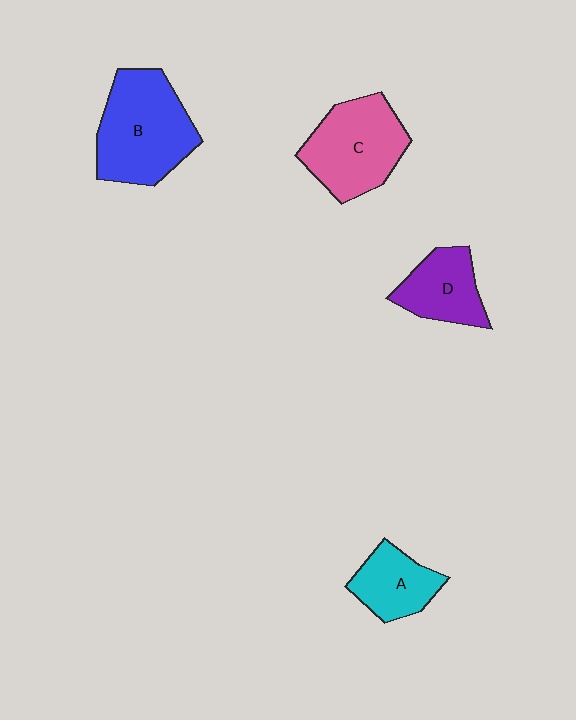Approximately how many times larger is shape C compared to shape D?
Approximately 1.5 times.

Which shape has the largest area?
Shape B (blue).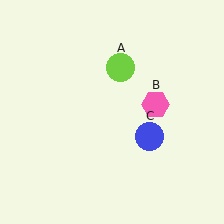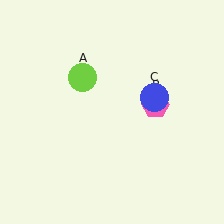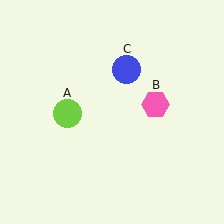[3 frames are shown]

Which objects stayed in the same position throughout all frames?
Pink hexagon (object B) remained stationary.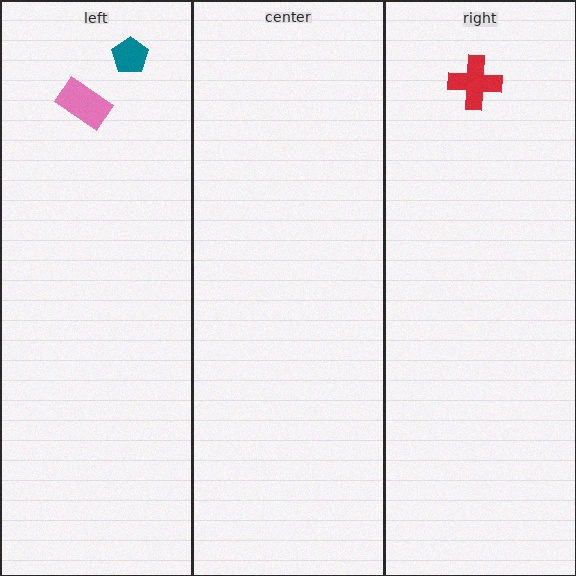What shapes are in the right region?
The red cross.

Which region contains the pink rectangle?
The left region.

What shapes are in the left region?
The teal pentagon, the pink rectangle.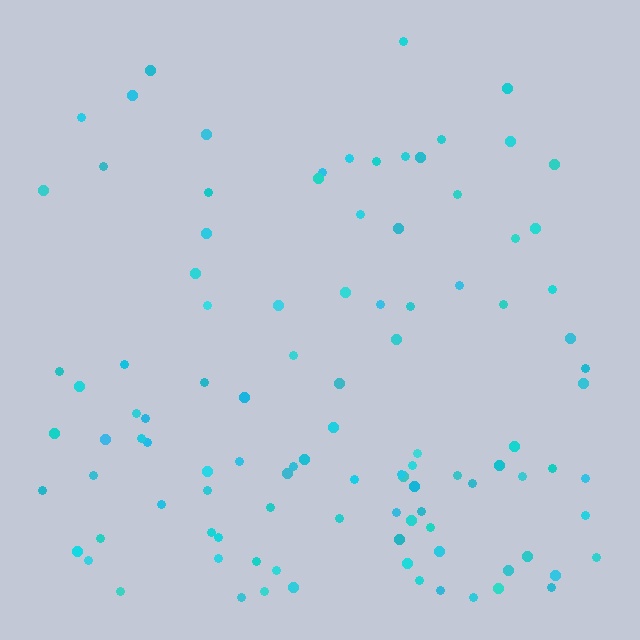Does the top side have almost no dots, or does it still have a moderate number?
Still a moderate number, just noticeably fewer than the bottom.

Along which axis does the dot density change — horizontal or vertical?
Vertical.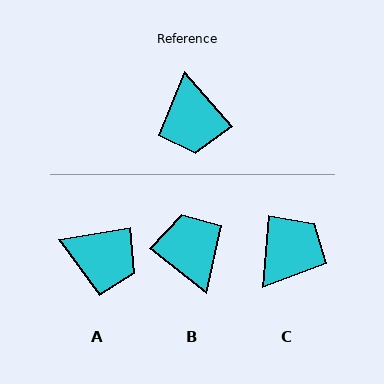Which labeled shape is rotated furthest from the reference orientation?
B, about 170 degrees away.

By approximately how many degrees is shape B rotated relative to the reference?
Approximately 170 degrees clockwise.